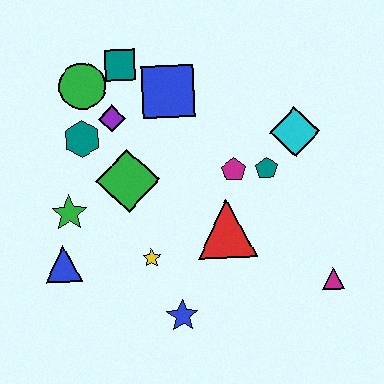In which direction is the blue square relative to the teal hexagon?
The blue square is to the right of the teal hexagon.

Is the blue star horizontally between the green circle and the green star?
No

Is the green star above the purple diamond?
No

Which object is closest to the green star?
The blue triangle is closest to the green star.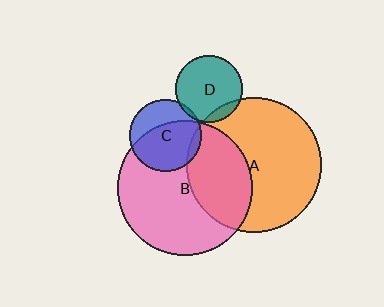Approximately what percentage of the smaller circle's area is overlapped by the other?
Approximately 10%.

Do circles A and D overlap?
Yes.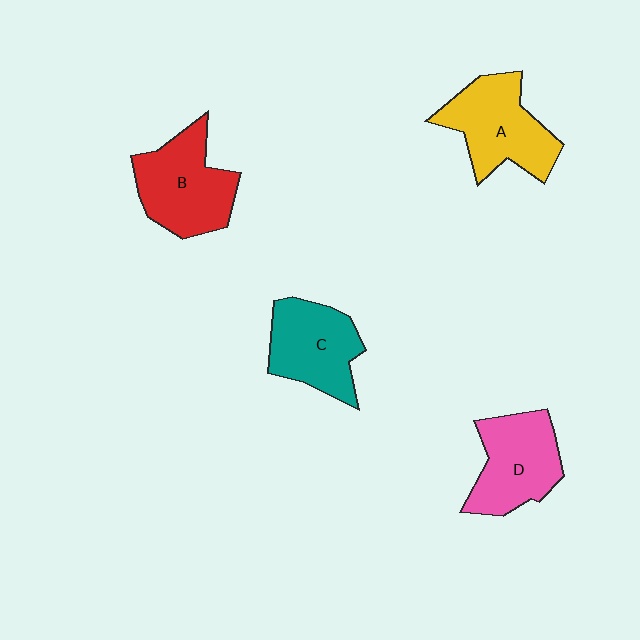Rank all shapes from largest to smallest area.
From largest to smallest: A (yellow), B (red), D (pink), C (teal).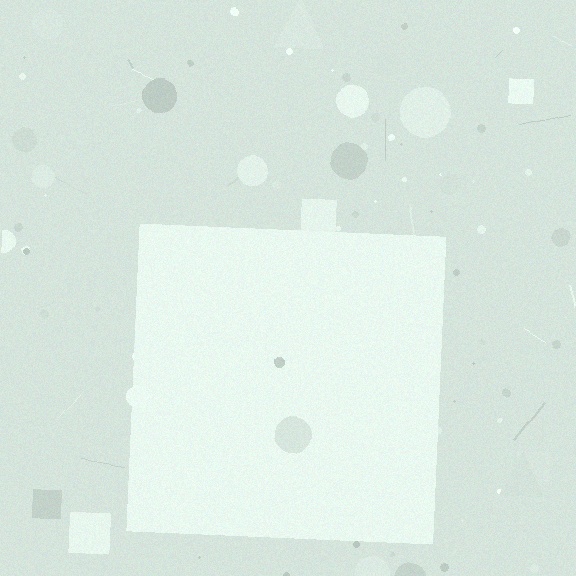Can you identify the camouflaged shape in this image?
The camouflaged shape is a square.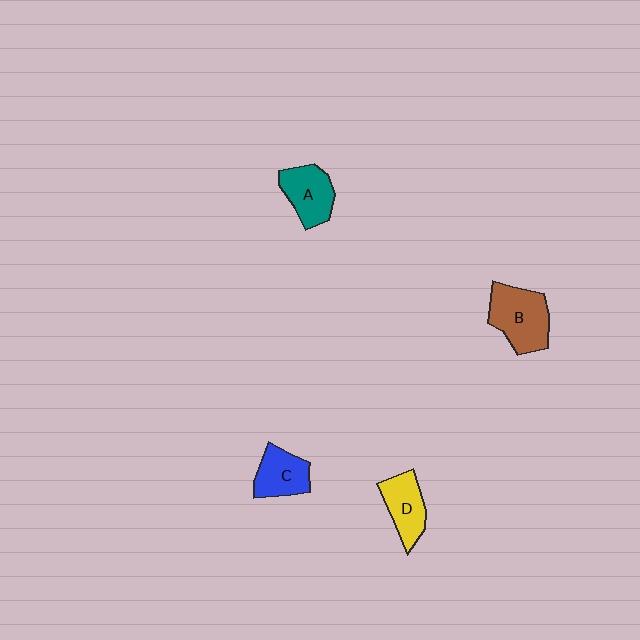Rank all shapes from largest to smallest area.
From largest to smallest: B (brown), A (teal), D (yellow), C (blue).